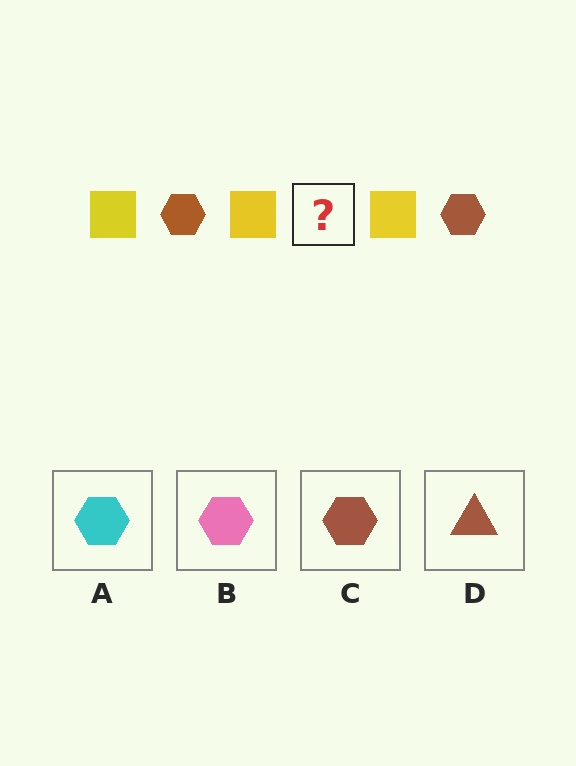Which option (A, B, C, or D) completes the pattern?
C.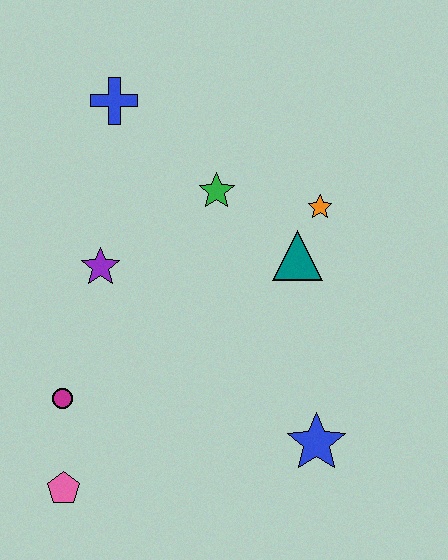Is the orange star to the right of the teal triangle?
Yes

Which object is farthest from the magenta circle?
The orange star is farthest from the magenta circle.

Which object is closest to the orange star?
The teal triangle is closest to the orange star.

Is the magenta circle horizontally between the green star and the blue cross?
No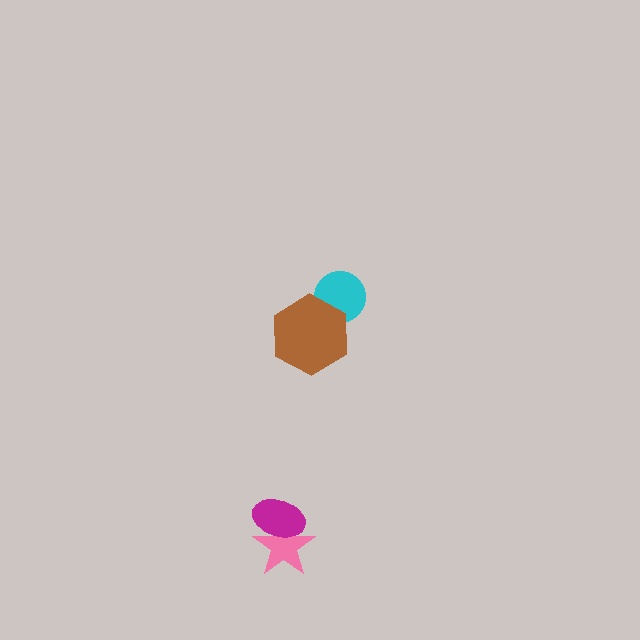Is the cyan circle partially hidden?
Yes, it is partially covered by another shape.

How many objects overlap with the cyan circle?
1 object overlaps with the cyan circle.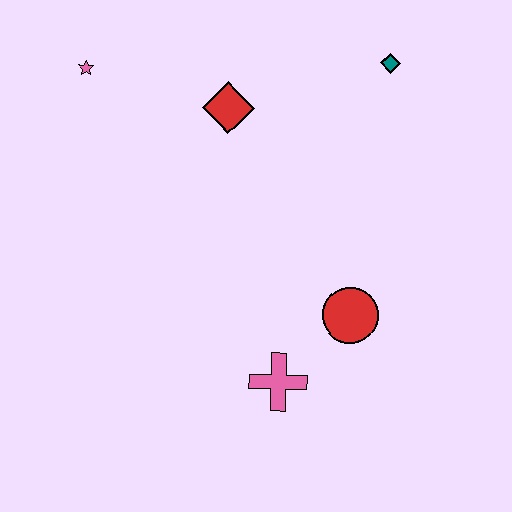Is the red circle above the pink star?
No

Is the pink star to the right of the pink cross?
No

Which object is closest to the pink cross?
The red circle is closest to the pink cross.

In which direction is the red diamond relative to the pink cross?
The red diamond is above the pink cross.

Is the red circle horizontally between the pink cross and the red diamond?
No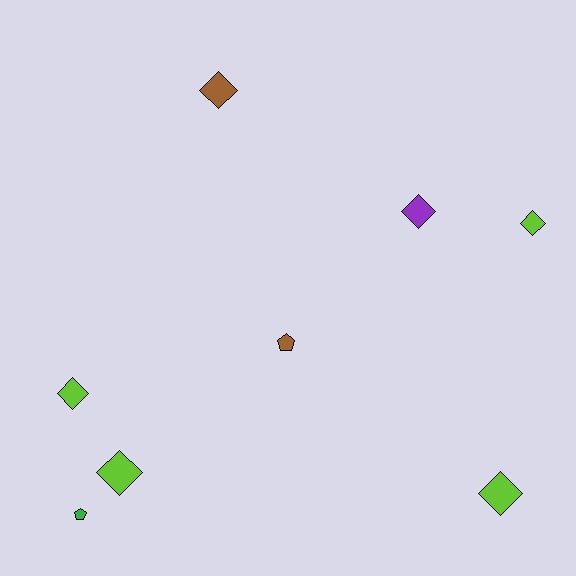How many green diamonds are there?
There are no green diamonds.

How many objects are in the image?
There are 8 objects.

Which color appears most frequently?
Lime, with 4 objects.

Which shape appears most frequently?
Diamond, with 6 objects.